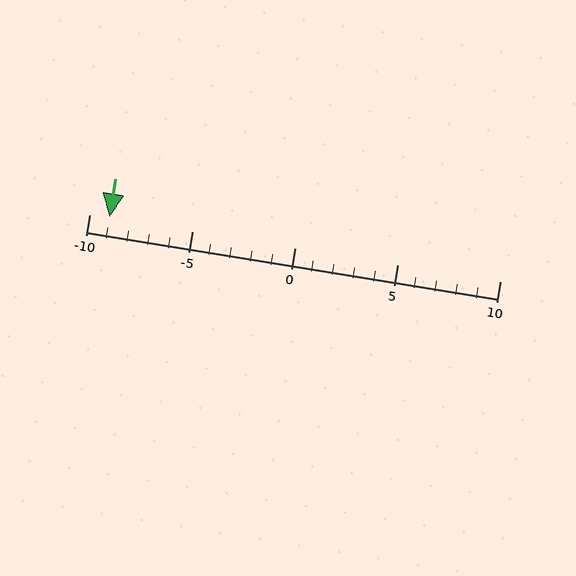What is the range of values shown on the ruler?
The ruler shows values from -10 to 10.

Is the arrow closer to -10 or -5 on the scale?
The arrow is closer to -10.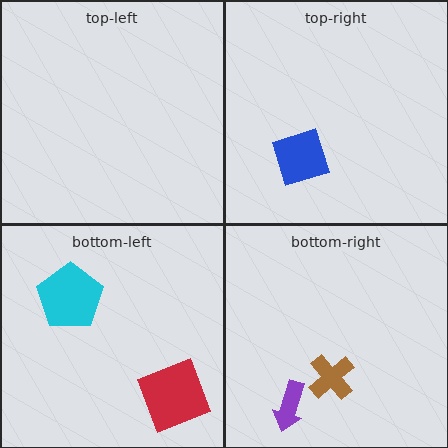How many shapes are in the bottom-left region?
2.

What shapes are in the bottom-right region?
The brown cross, the purple arrow.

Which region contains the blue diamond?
The top-right region.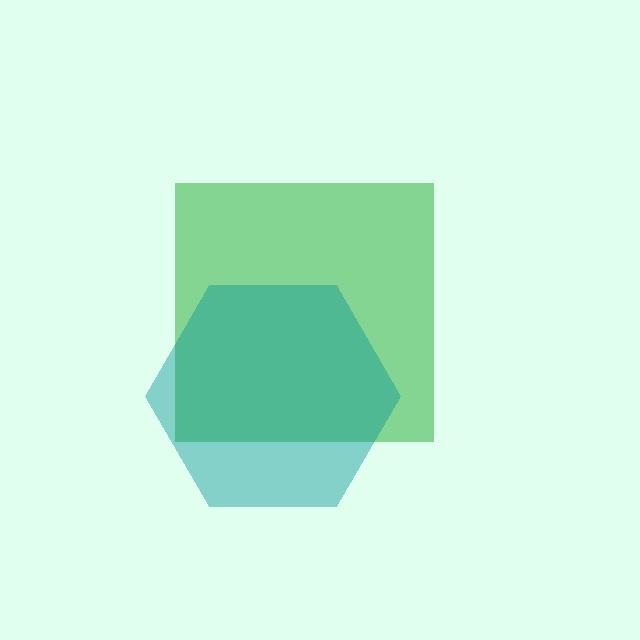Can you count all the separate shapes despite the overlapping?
Yes, there are 2 separate shapes.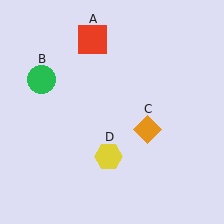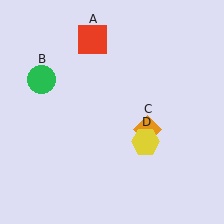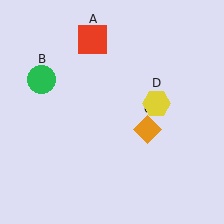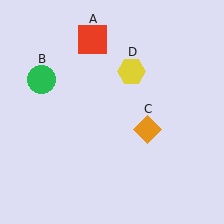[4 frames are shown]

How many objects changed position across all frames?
1 object changed position: yellow hexagon (object D).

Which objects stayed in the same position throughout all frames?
Red square (object A) and green circle (object B) and orange diamond (object C) remained stationary.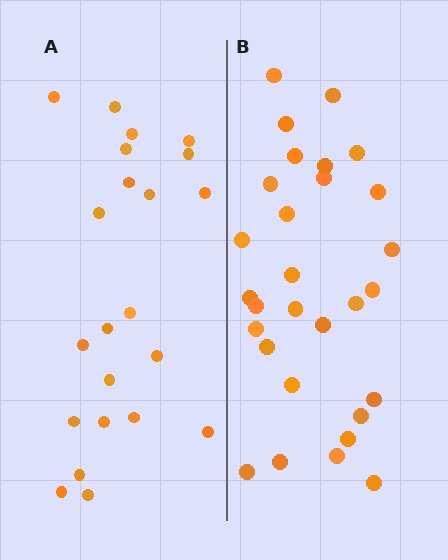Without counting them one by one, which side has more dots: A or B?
Region B (the right region) has more dots.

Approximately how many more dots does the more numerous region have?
Region B has roughly 8 or so more dots than region A.